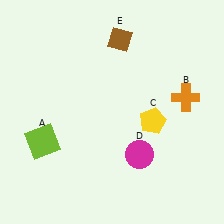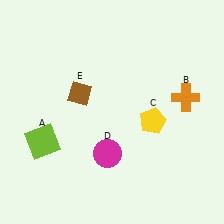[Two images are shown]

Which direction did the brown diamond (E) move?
The brown diamond (E) moved down.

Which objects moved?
The objects that moved are: the magenta circle (D), the brown diamond (E).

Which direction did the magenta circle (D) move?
The magenta circle (D) moved left.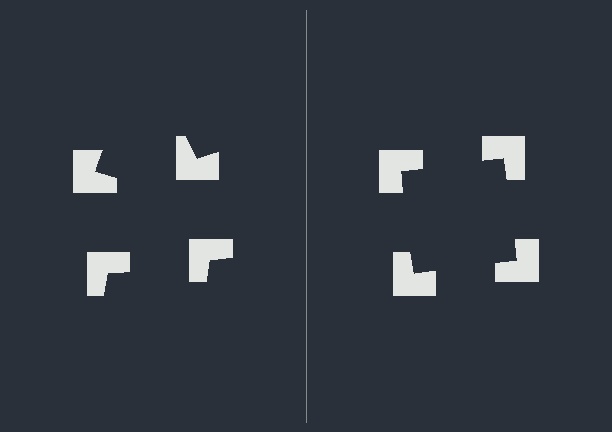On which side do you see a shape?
An illusory square appears on the right side. On the left side the wedge cuts are rotated, so no coherent shape forms.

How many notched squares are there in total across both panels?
8 — 4 on each side.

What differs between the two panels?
The notched squares are positioned identically on both sides; only the wedge orientations differ. On the right they align to a square; on the left they are misaligned.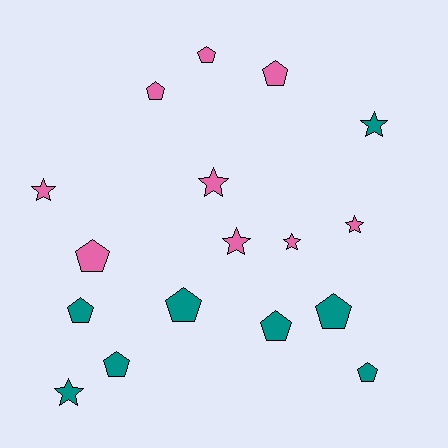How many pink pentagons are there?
There are 4 pink pentagons.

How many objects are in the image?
There are 17 objects.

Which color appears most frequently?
Pink, with 9 objects.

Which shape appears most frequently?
Pentagon, with 10 objects.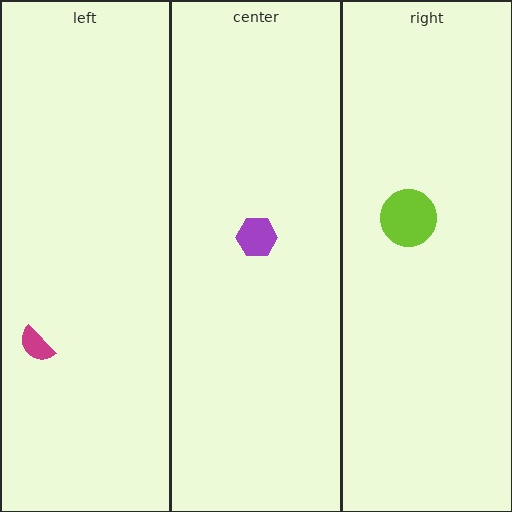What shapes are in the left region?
The magenta semicircle.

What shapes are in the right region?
The lime circle.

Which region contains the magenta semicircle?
The left region.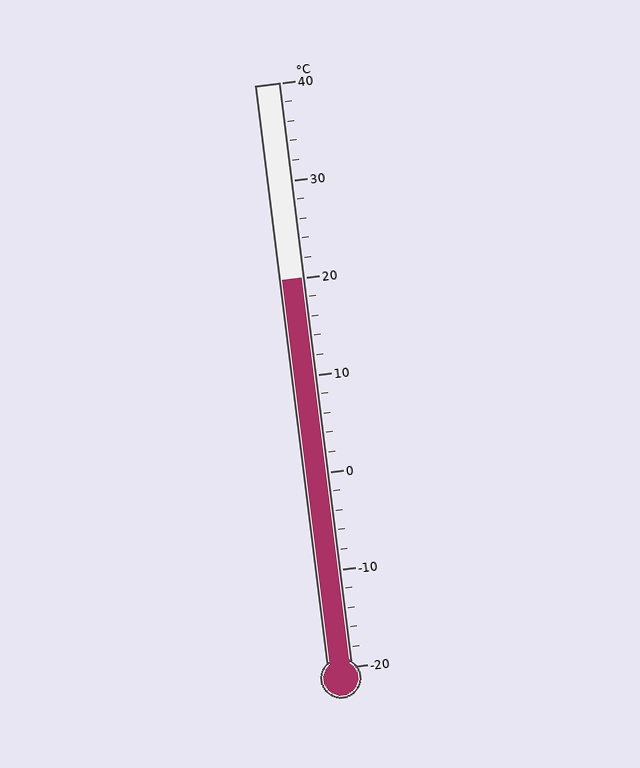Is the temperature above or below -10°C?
The temperature is above -10°C.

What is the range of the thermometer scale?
The thermometer scale ranges from -20°C to 40°C.